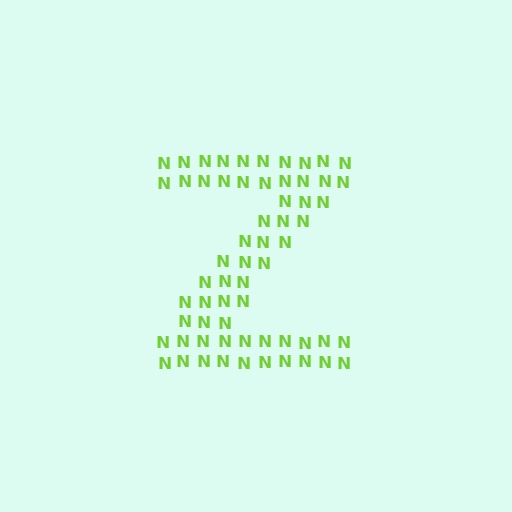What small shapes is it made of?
It is made of small letter N's.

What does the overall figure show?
The overall figure shows the letter Z.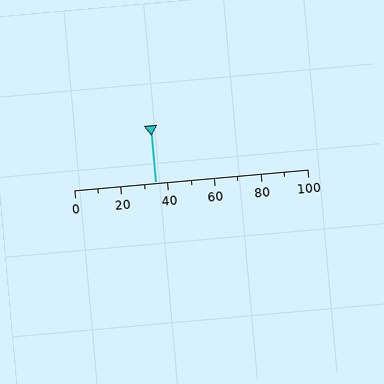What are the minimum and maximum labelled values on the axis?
The axis runs from 0 to 100.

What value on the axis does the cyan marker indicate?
The marker indicates approximately 35.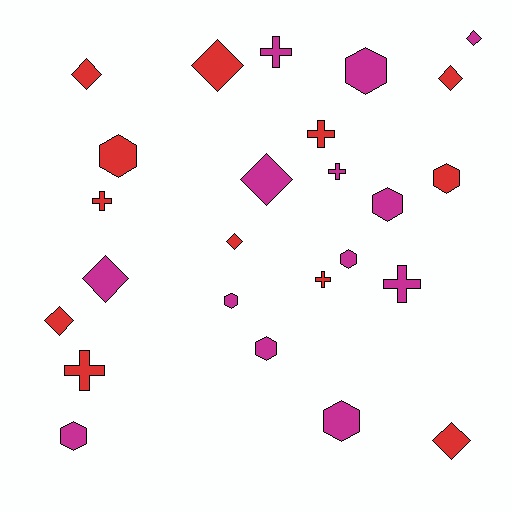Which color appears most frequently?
Magenta, with 13 objects.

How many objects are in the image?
There are 25 objects.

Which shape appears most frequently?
Hexagon, with 9 objects.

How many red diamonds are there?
There are 6 red diamonds.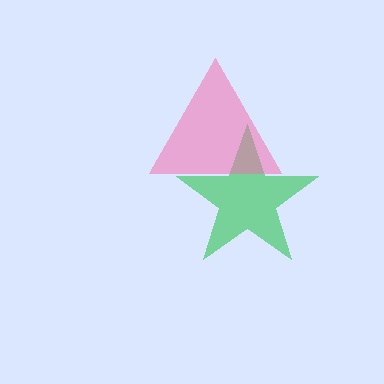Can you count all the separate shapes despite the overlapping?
Yes, there are 2 separate shapes.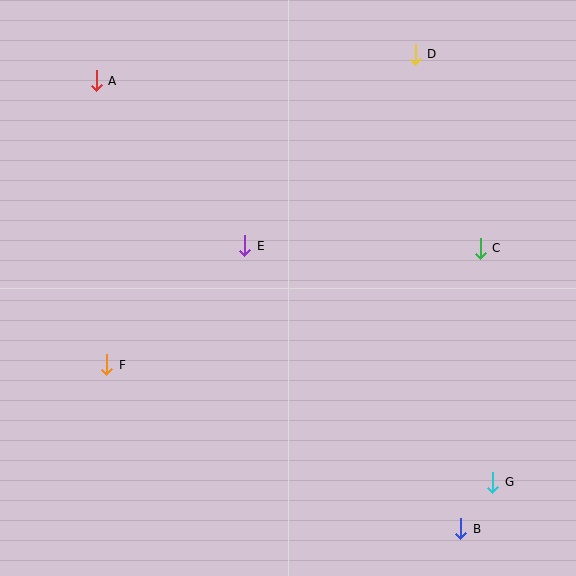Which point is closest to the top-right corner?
Point D is closest to the top-right corner.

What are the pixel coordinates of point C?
Point C is at (480, 248).